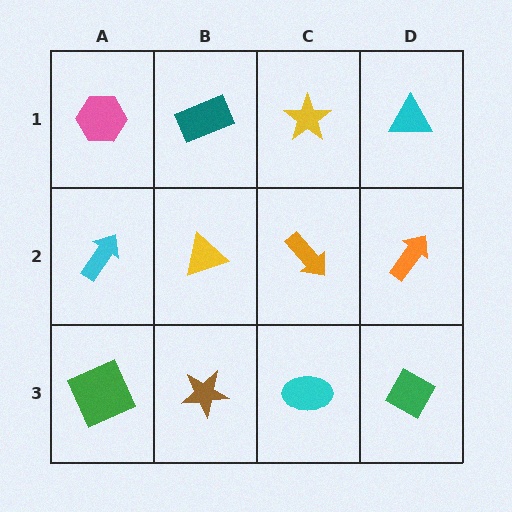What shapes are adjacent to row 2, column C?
A yellow star (row 1, column C), a cyan ellipse (row 3, column C), a yellow triangle (row 2, column B), an orange arrow (row 2, column D).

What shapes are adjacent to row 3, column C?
An orange arrow (row 2, column C), a brown star (row 3, column B), a green diamond (row 3, column D).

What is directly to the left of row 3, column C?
A brown star.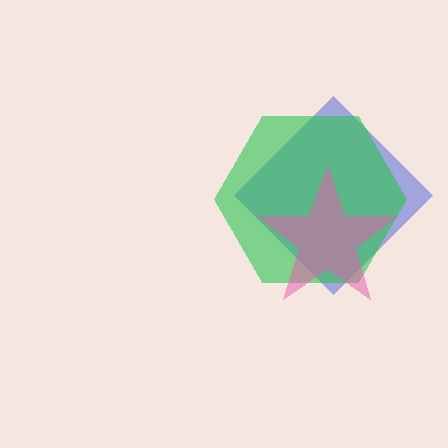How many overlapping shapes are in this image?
There are 3 overlapping shapes in the image.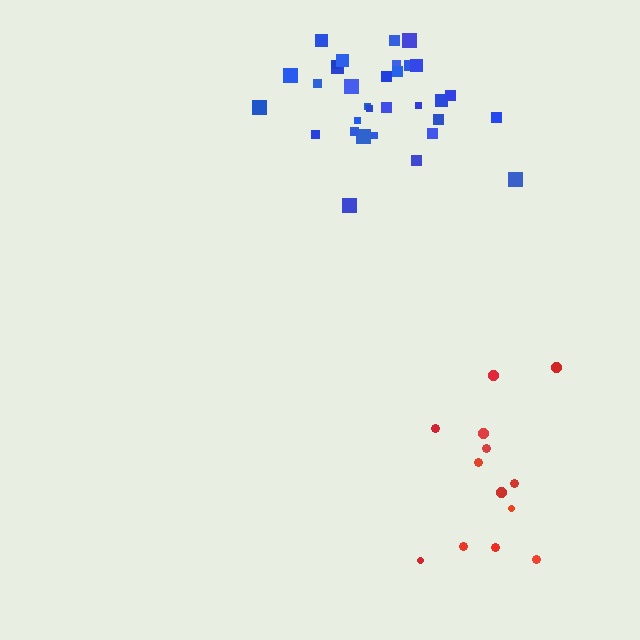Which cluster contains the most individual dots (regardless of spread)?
Blue (33).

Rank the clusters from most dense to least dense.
blue, red.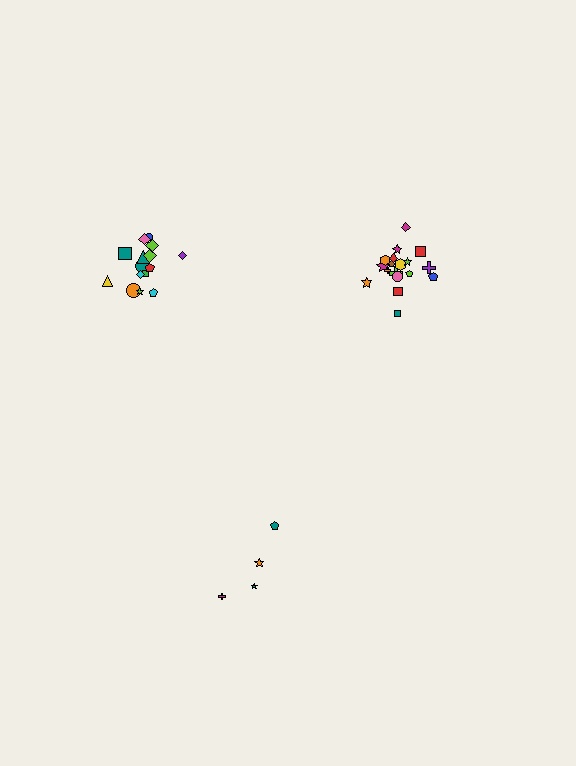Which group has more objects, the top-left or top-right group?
The top-right group.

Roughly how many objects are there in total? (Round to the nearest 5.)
Roughly 35 objects in total.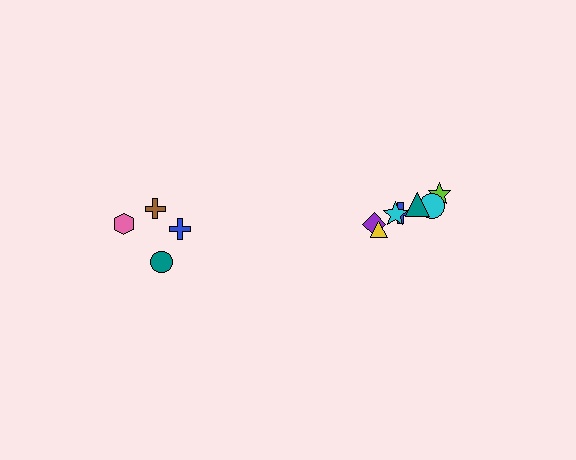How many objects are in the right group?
There are 7 objects.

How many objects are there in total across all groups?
There are 11 objects.